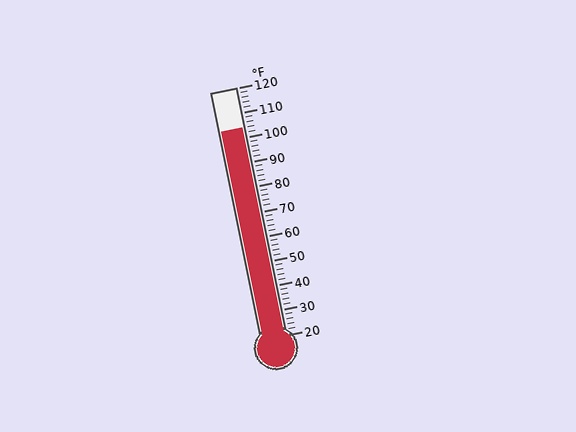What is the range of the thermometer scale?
The thermometer scale ranges from 20°F to 120°F.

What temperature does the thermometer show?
The thermometer shows approximately 104°F.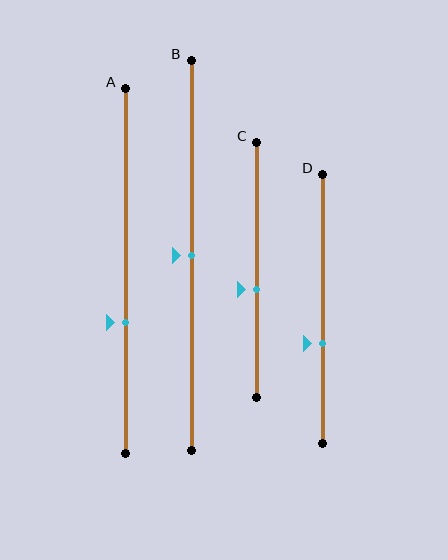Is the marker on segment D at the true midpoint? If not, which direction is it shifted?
No, the marker on segment D is shifted downward by about 13% of the segment length.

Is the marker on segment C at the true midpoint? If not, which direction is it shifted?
No, the marker on segment C is shifted downward by about 8% of the segment length.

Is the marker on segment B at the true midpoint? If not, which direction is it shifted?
Yes, the marker on segment B is at the true midpoint.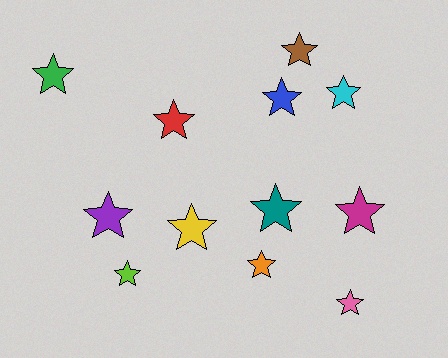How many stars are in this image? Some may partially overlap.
There are 12 stars.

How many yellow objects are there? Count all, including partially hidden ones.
There is 1 yellow object.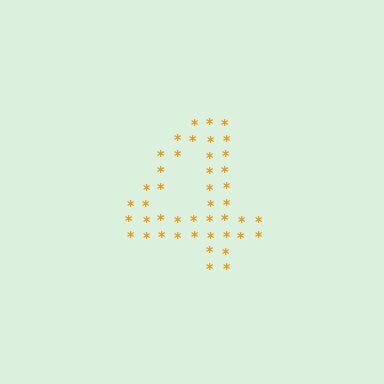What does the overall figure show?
The overall figure shows the digit 4.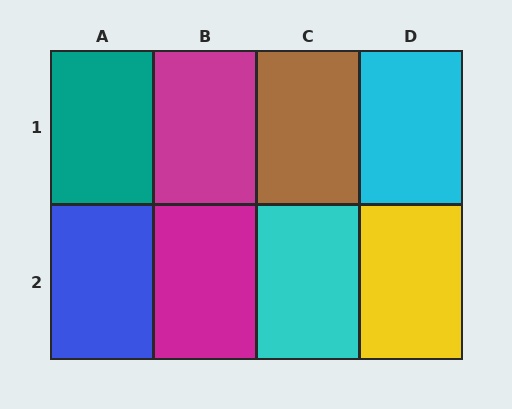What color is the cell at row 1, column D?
Cyan.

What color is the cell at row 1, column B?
Magenta.